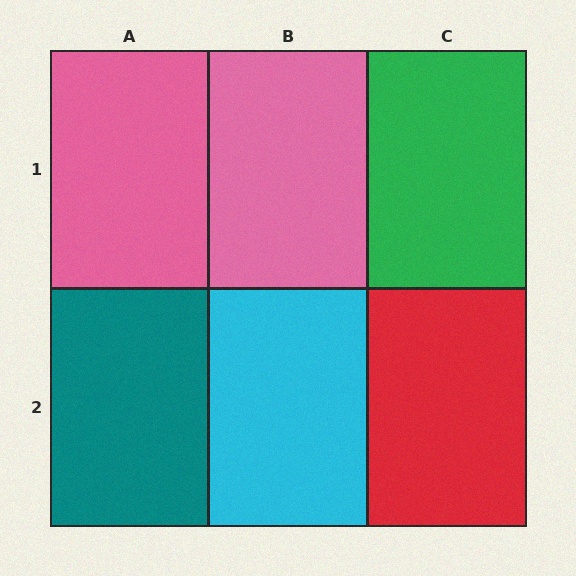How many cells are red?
1 cell is red.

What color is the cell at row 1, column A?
Pink.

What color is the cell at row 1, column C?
Green.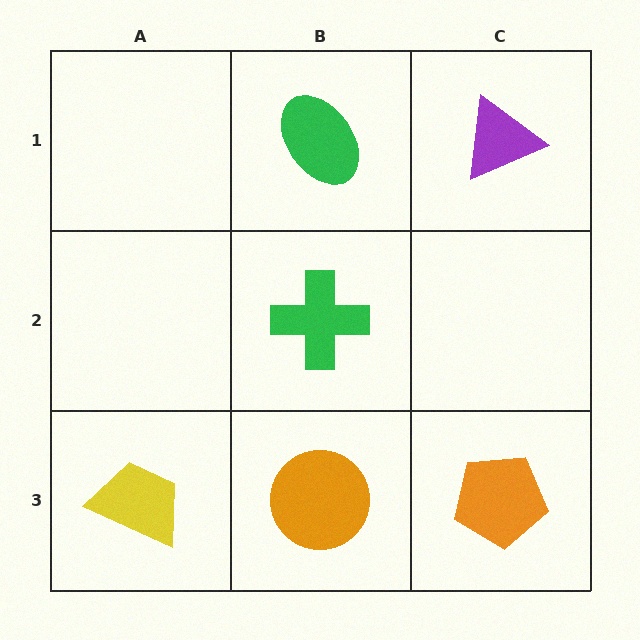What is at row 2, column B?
A green cross.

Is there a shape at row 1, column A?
No, that cell is empty.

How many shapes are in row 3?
3 shapes.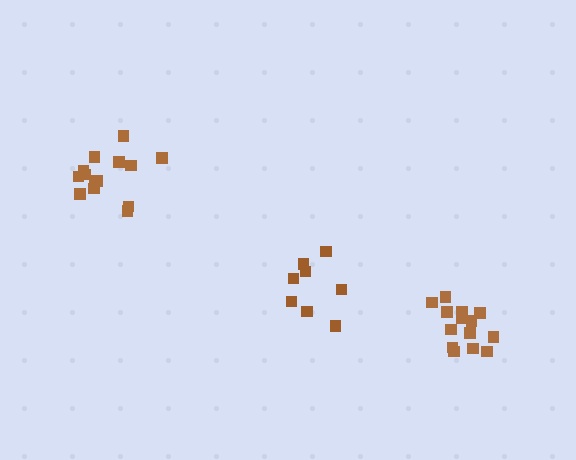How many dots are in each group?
Group 1: 14 dots, Group 2: 8 dots, Group 3: 14 dots (36 total).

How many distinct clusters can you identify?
There are 3 distinct clusters.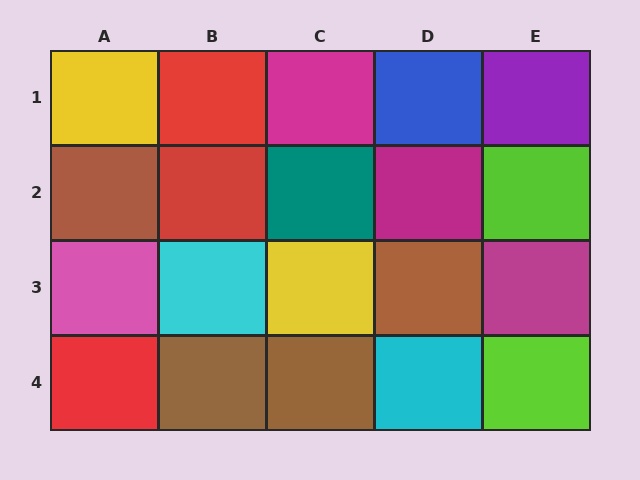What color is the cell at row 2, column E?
Lime.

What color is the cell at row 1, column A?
Yellow.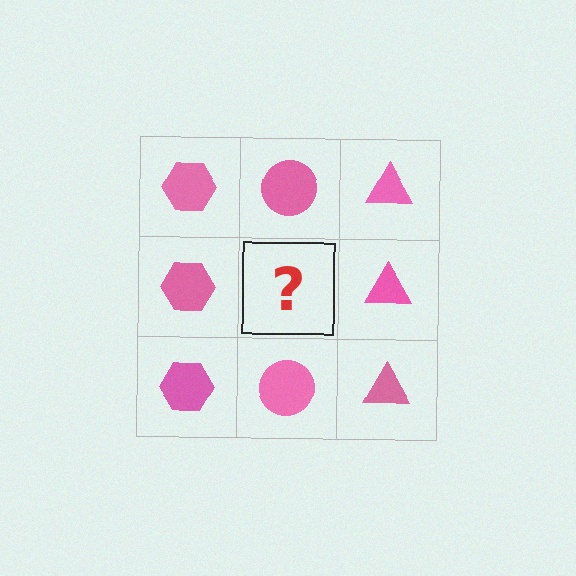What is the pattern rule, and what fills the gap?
The rule is that each column has a consistent shape. The gap should be filled with a pink circle.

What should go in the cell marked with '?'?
The missing cell should contain a pink circle.